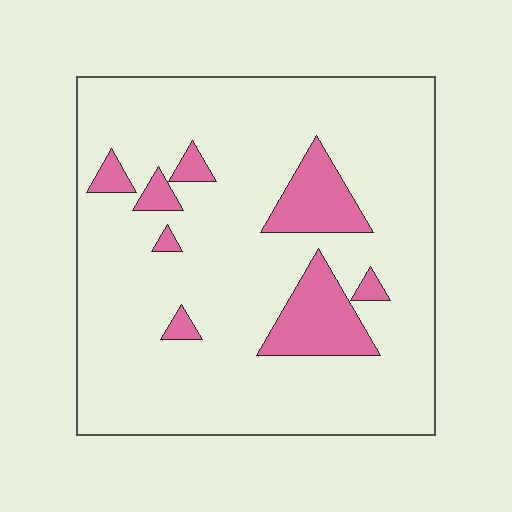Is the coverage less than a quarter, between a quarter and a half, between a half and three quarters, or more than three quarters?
Less than a quarter.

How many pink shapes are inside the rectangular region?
8.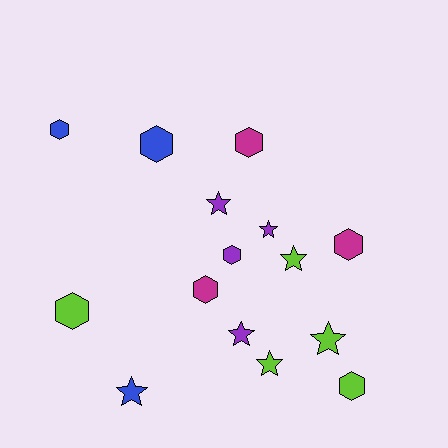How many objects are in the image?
There are 15 objects.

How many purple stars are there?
There are 3 purple stars.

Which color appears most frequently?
Lime, with 5 objects.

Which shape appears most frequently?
Hexagon, with 8 objects.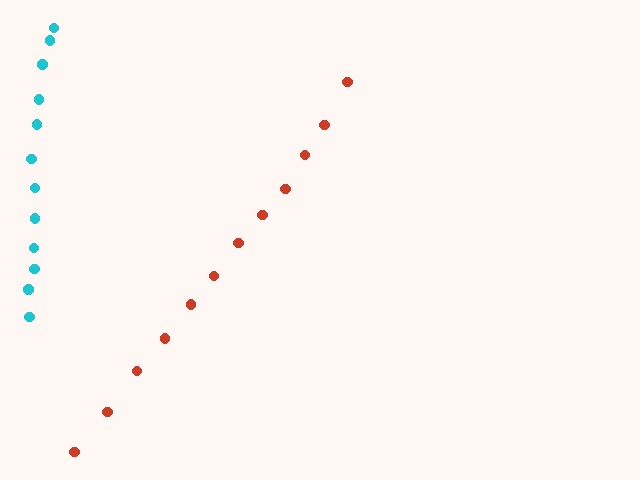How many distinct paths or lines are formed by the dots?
There are 2 distinct paths.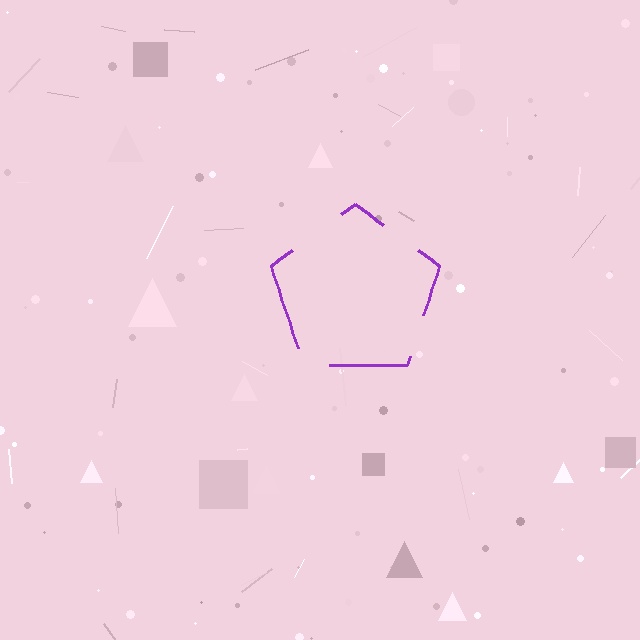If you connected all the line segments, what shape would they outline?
They would outline a pentagon.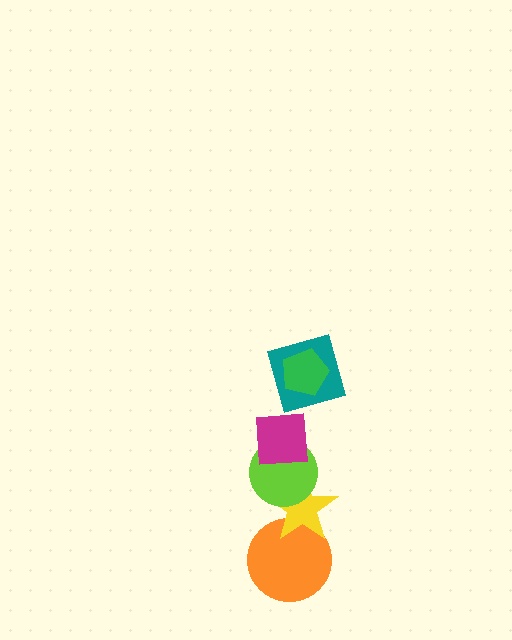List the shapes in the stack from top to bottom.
From top to bottom: the green pentagon, the teal square, the magenta square, the lime circle, the yellow star, the orange circle.